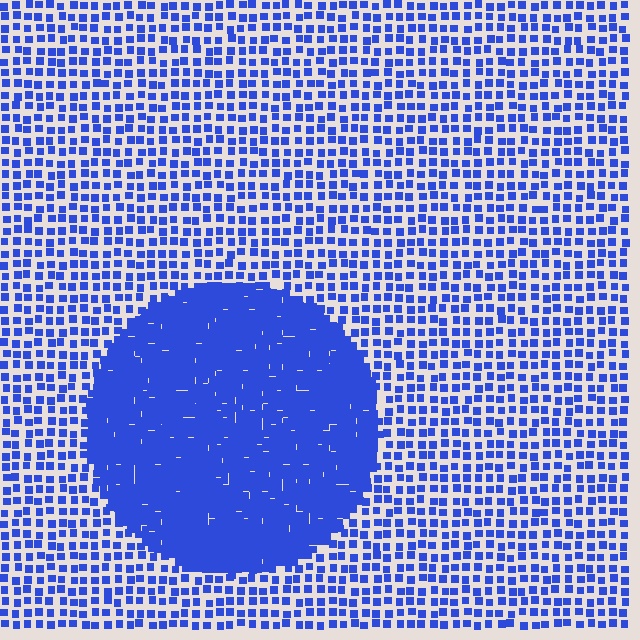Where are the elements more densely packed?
The elements are more densely packed inside the circle boundary.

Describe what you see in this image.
The image contains small blue elements arranged at two different densities. A circle-shaped region is visible where the elements are more densely packed than the surrounding area.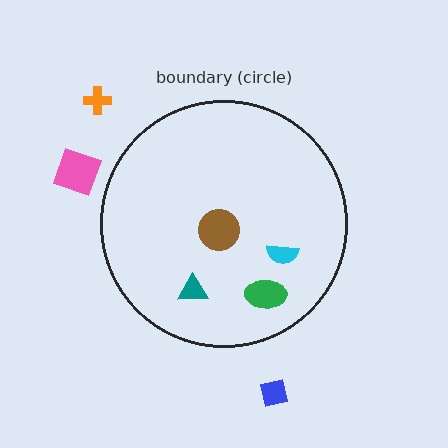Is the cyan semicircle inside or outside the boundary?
Inside.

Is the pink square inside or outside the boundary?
Outside.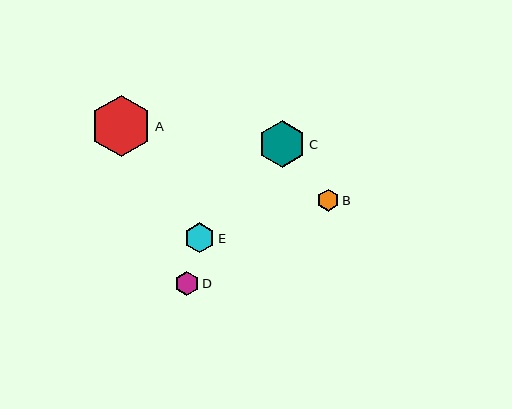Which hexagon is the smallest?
Hexagon B is the smallest with a size of approximately 22 pixels.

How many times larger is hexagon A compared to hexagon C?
Hexagon A is approximately 1.3 times the size of hexagon C.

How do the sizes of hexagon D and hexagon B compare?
Hexagon D and hexagon B are approximately the same size.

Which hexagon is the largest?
Hexagon A is the largest with a size of approximately 61 pixels.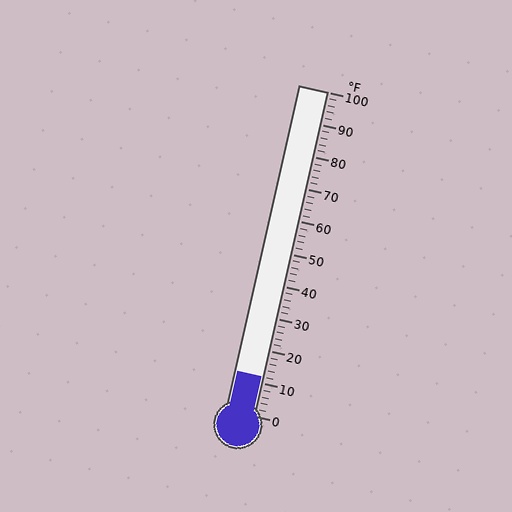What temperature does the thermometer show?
The thermometer shows approximately 12°F.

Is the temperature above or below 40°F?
The temperature is below 40°F.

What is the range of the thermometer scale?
The thermometer scale ranges from 0°F to 100°F.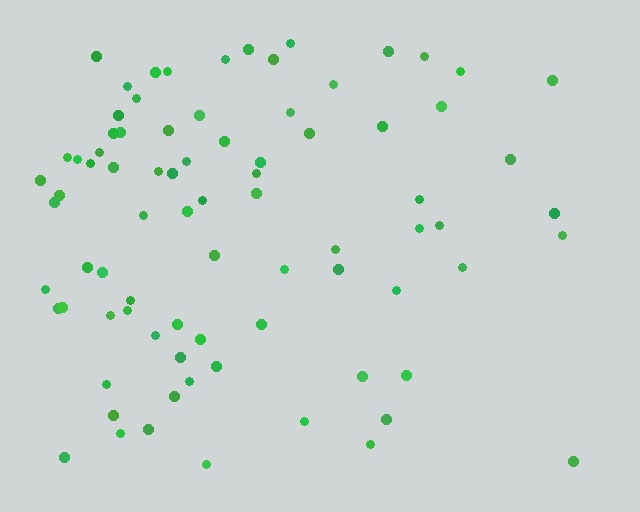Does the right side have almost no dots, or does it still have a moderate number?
Still a moderate number, just noticeably fewer than the left.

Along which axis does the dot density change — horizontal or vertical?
Horizontal.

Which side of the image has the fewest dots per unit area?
The right.